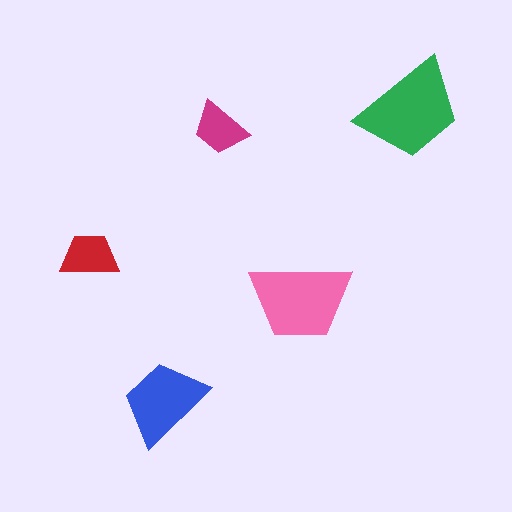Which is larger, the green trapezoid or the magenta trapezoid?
The green one.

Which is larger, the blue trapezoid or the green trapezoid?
The green one.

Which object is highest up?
The green trapezoid is topmost.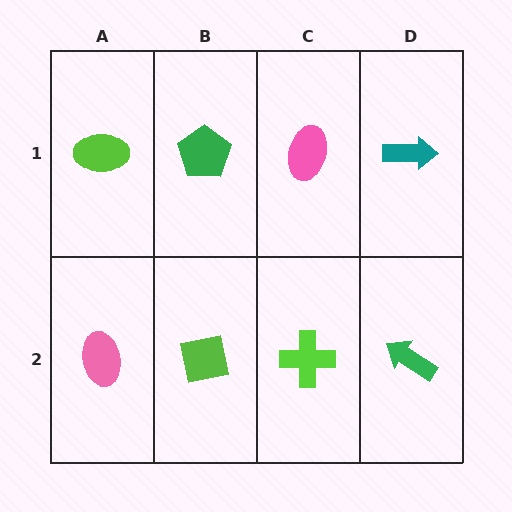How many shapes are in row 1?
4 shapes.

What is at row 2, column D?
A green arrow.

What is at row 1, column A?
A lime ellipse.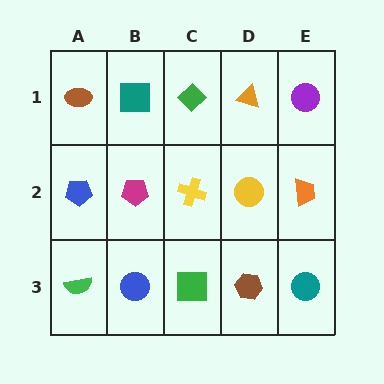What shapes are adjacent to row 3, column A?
A blue pentagon (row 2, column A), a blue circle (row 3, column B).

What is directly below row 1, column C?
A yellow cross.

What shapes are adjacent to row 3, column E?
An orange trapezoid (row 2, column E), a brown hexagon (row 3, column D).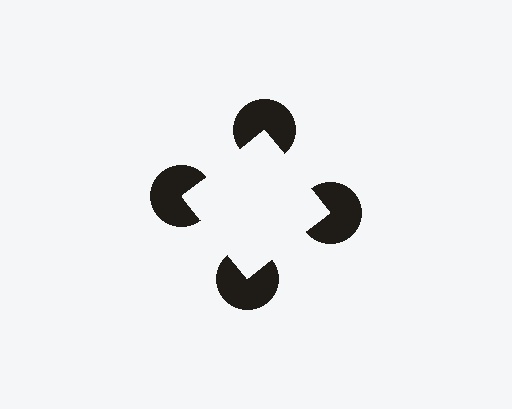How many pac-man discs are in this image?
There are 4 — one at each vertex of the illusory square.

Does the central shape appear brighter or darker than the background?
It typically appears slightly brighter than the background, even though no actual brightness change is drawn.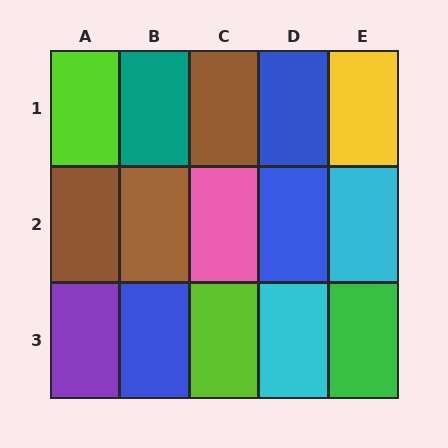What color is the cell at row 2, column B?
Brown.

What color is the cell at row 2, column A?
Brown.